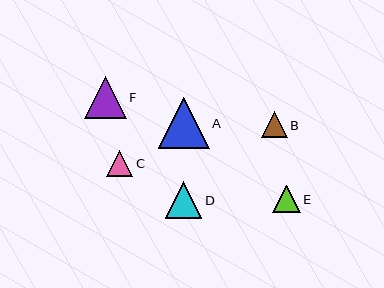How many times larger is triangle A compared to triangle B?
Triangle A is approximately 1.9 times the size of triangle B.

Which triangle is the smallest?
Triangle C is the smallest with a size of approximately 26 pixels.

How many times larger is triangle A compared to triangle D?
Triangle A is approximately 1.4 times the size of triangle D.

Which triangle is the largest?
Triangle A is the largest with a size of approximately 51 pixels.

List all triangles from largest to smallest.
From largest to smallest: A, F, D, E, B, C.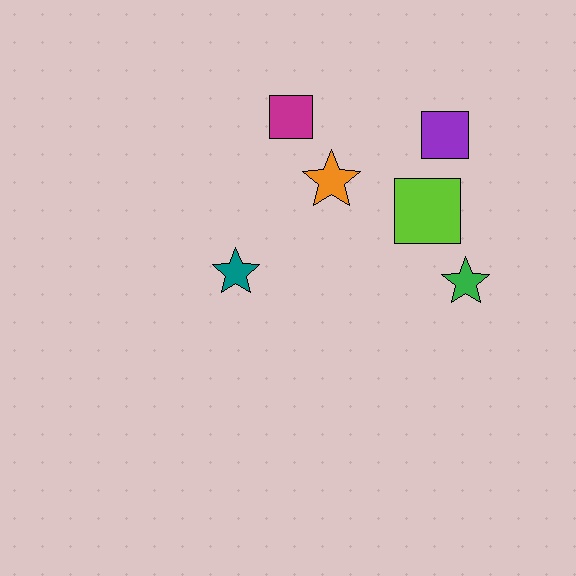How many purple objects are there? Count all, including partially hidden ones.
There is 1 purple object.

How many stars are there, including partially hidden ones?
There are 3 stars.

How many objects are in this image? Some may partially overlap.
There are 6 objects.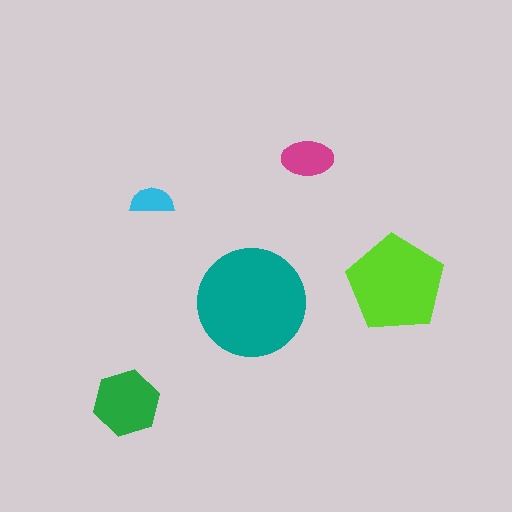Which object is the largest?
The teal circle.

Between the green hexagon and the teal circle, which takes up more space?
The teal circle.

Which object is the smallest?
The cyan semicircle.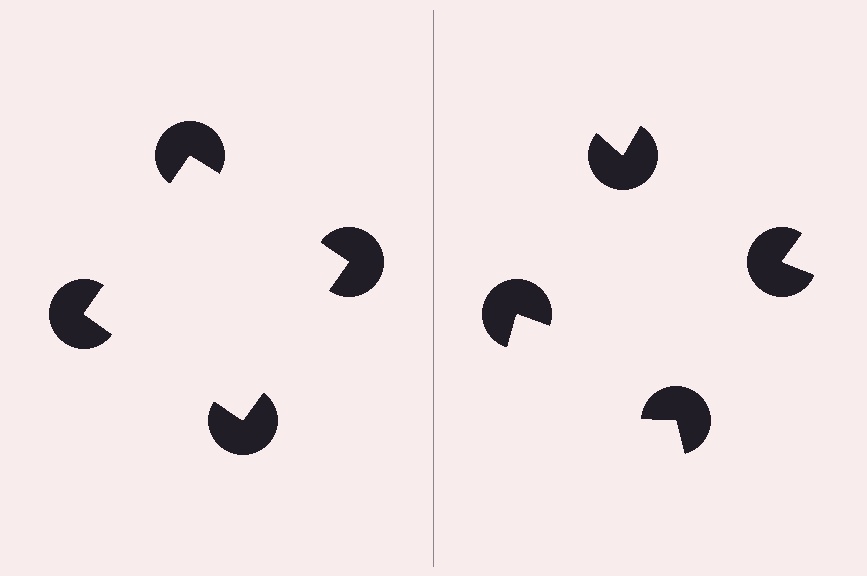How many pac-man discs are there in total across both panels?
8 — 4 on each side.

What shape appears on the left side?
An illusory square.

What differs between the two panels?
The pac-man discs are positioned identically on both sides; only the wedge orientations differ. On the left they align to a square; on the right they are misaligned.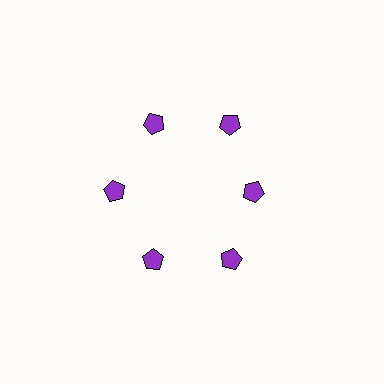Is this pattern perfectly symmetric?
No. The 6 purple pentagons are arranged in a ring, but one element near the 3 o'clock position is pulled inward toward the center, breaking the 6-fold rotational symmetry.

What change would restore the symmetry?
The symmetry would be restored by moving it outward, back onto the ring so that all 6 pentagons sit at equal angles and equal distance from the center.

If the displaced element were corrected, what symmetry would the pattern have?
It would have 6-fold rotational symmetry — the pattern would map onto itself every 60 degrees.